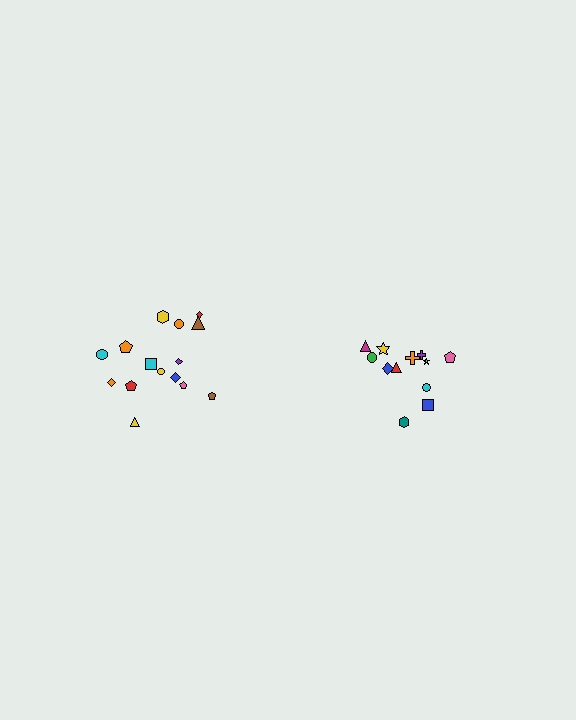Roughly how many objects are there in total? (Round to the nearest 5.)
Roughly 25 objects in total.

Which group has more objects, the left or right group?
The left group.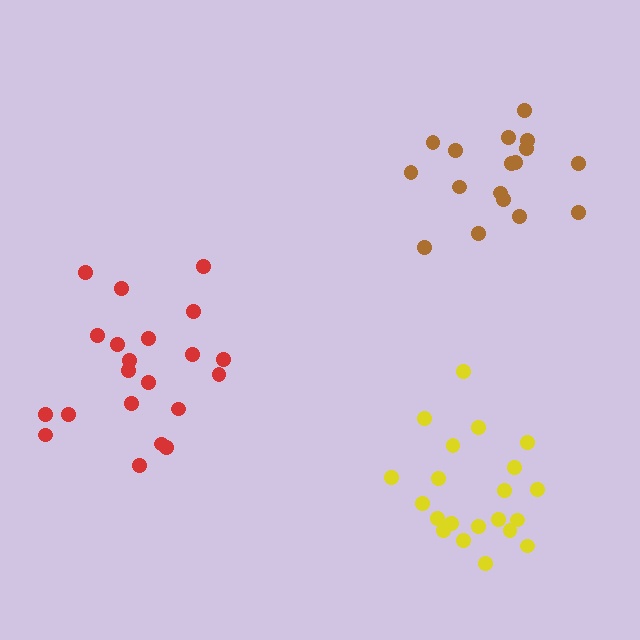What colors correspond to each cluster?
The clusters are colored: yellow, brown, red.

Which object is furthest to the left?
The red cluster is leftmost.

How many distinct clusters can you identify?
There are 3 distinct clusters.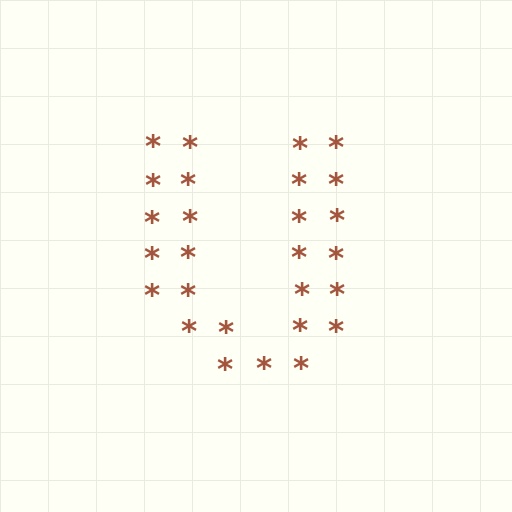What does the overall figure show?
The overall figure shows the letter U.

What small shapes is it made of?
It is made of small asterisks.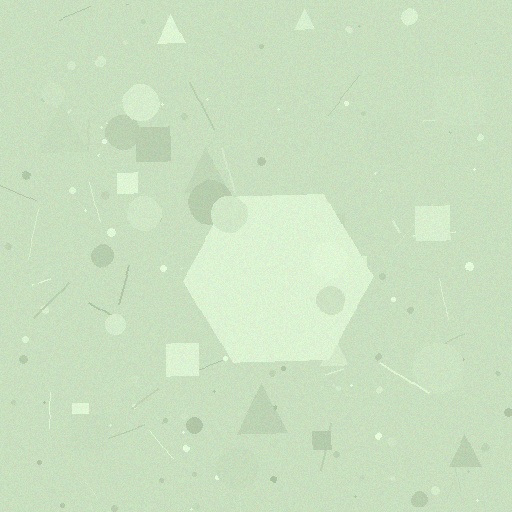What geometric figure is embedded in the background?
A hexagon is embedded in the background.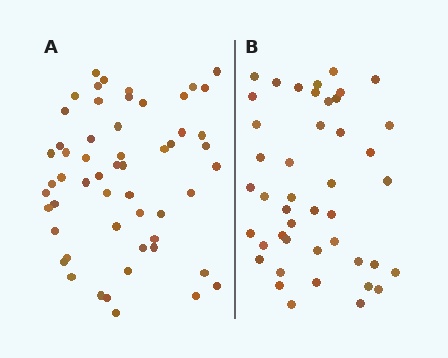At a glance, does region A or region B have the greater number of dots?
Region A (the left region) has more dots.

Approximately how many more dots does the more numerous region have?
Region A has roughly 12 or so more dots than region B.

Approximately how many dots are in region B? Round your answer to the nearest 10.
About 40 dots. (The exact count is 44, which rounds to 40.)